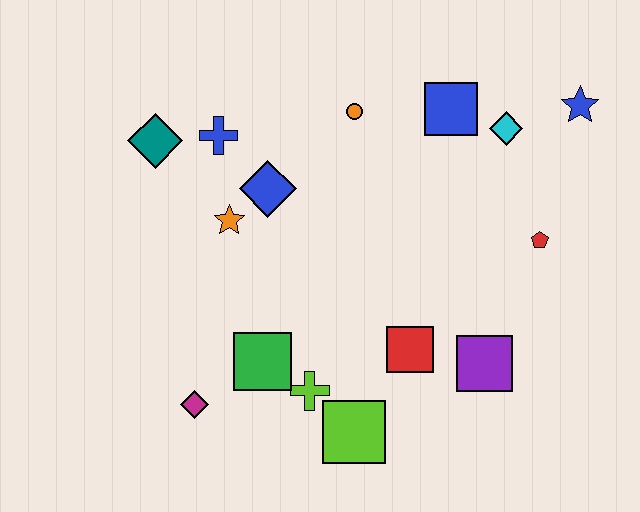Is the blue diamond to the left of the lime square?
Yes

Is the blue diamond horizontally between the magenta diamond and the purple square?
Yes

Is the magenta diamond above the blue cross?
No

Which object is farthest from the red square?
The teal diamond is farthest from the red square.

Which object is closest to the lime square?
The lime cross is closest to the lime square.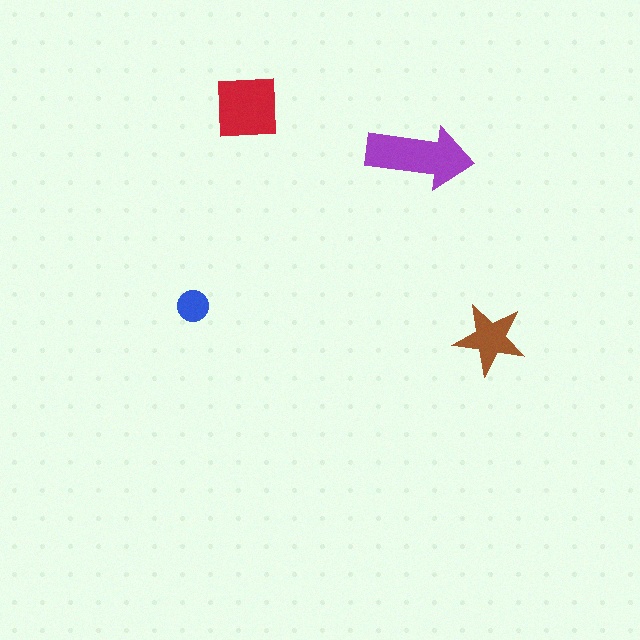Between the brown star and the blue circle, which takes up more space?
The brown star.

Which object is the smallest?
The blue circle.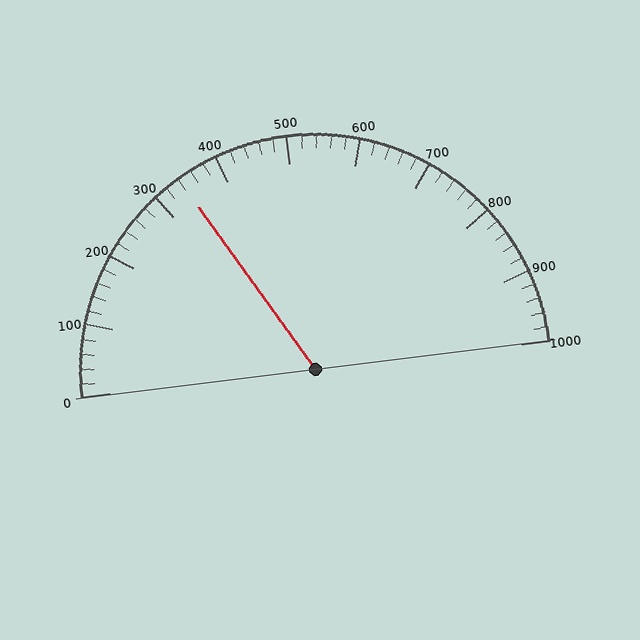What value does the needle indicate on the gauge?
The needle indicates approximately 340.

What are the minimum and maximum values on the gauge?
The gauge ranges from 0 to 1000.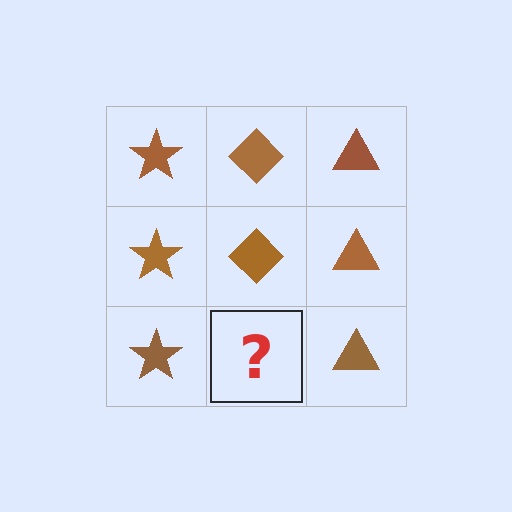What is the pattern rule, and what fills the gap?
The rule is that each column has a consistent shape. The gap should be filled with a brown diamond.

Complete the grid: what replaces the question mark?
The question mark should be replaced with a brown diamond.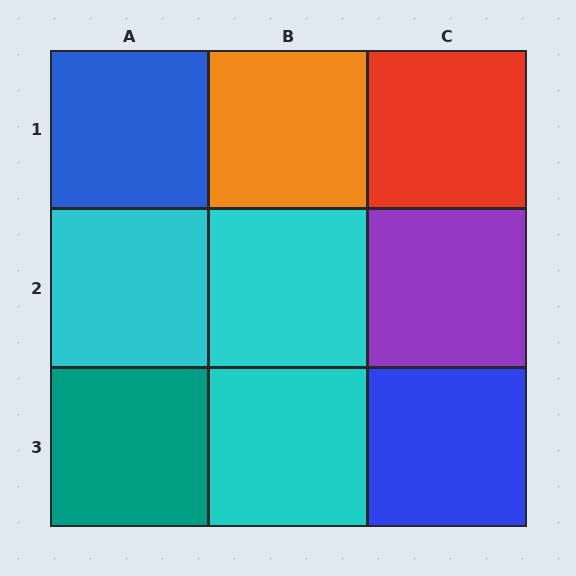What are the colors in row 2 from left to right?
Cyan, cyan, purple.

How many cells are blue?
2 cells are blue.